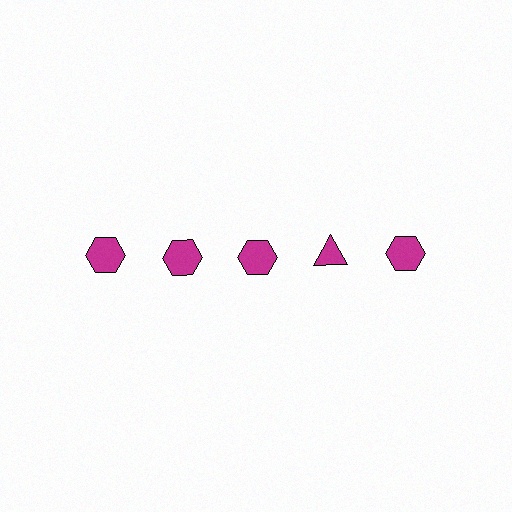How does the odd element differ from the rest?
It has a different shape: triangle instead of hexagon.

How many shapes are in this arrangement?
There are 5 shapes arranged in a grid pattern.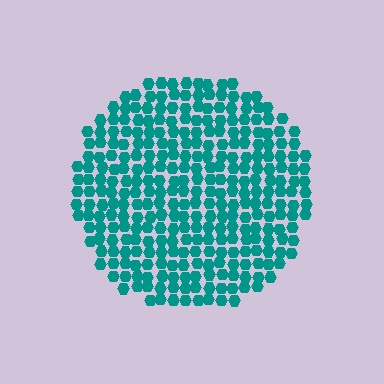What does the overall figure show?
The overall figure shows a circle.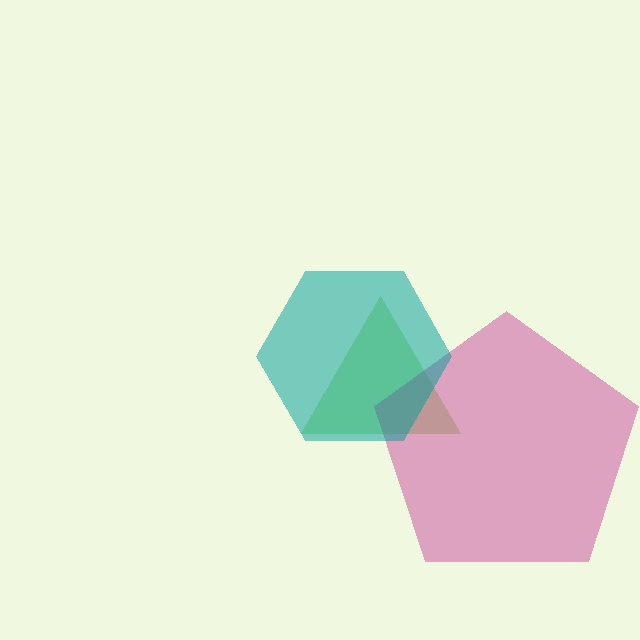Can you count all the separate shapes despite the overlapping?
Yes, there are 3 separate shapes.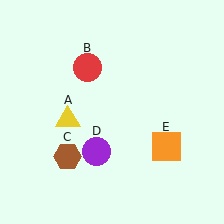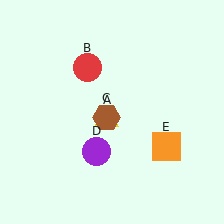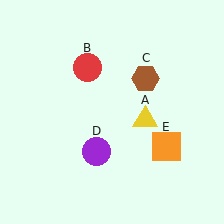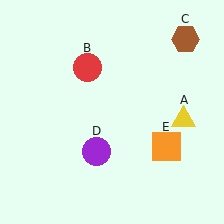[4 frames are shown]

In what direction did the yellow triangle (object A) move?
The yellow triangle (object A) moved right.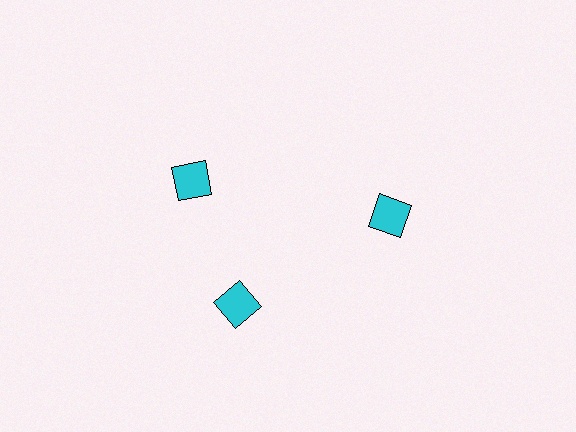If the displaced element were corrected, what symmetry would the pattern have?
It would have 3-fold rotational symmetry — the pattern would map onto itself every 120 degrees.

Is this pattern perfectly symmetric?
No. The 3 cyan squares are arranged in a ring, but one element near the 11 o'clock position is rotated out of alignment along the ring, breaking the 3-fold rotational symmetry.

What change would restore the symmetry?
The symmetry would be restored by rotating it back into even spacing with its neighbors so that all 3 squares sit at equal angles and equal distance from the center.